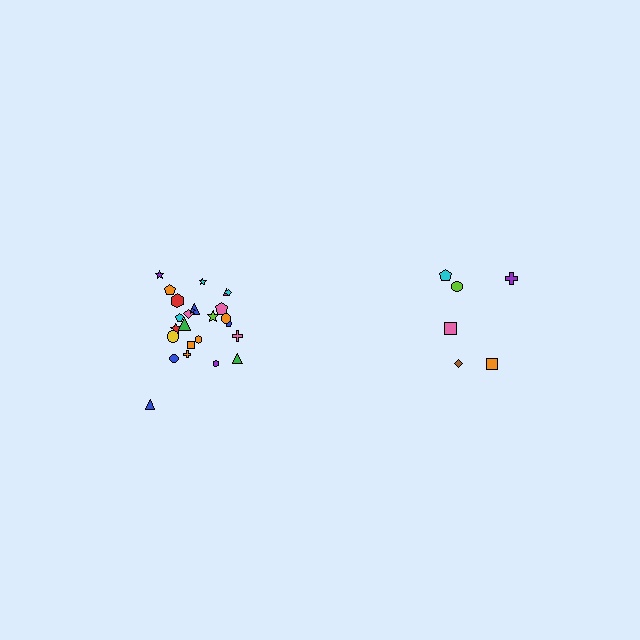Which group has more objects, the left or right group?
The left group.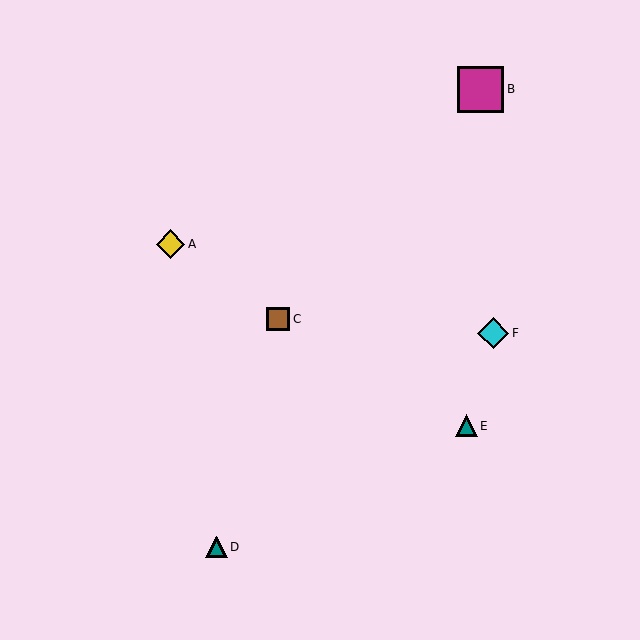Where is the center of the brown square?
The center of the brown square is at (278, 319).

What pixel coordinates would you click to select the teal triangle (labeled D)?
Click at (216, 547) to select the teal triangle D.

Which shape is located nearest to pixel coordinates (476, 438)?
The teal triangle (labeled E) at (466, 426) is nearest to that location.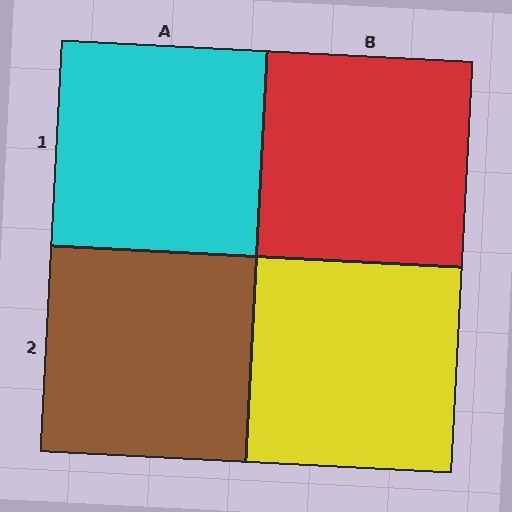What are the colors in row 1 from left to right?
Cyan, red.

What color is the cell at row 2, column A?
Brown.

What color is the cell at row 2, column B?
Yellow.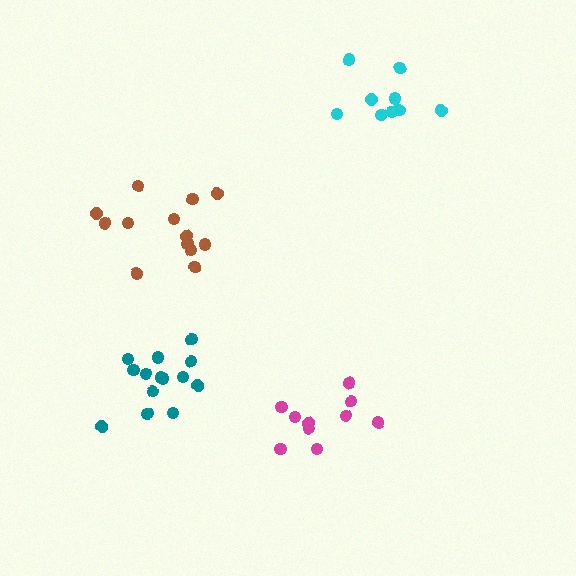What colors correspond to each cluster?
The clusters are colored: magenta, brown, teal, cyan.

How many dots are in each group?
Group 1: 10 dots, Group 2: 13 dots, Group 3: 14 dots, Group 4: 9 dots (46 total).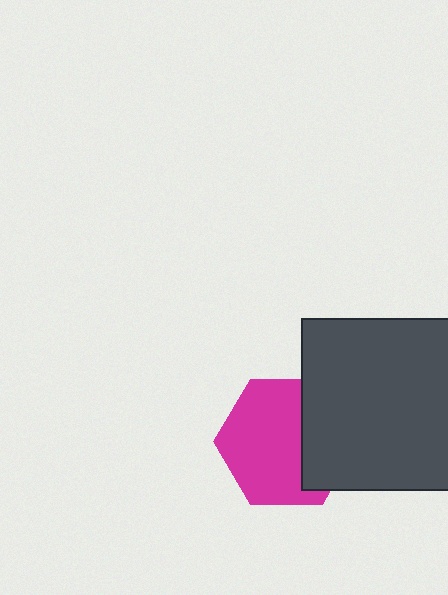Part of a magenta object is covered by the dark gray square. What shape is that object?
It is a hexagon.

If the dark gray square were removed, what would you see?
You would see the complete magenta hexagon.